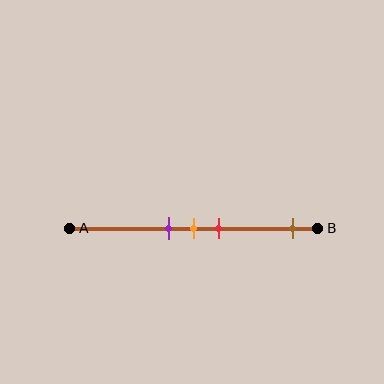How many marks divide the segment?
There are 4 marks dividing the segment.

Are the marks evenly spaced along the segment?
No, the marks are not evenly spaced.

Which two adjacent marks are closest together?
The purple and orange marks are the closest adjacent pair.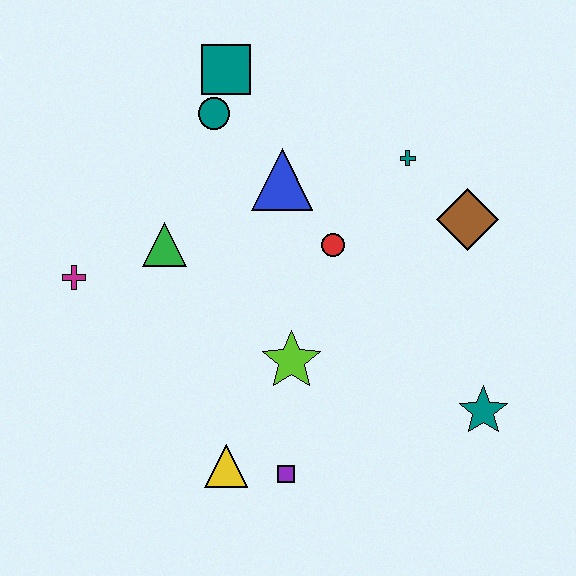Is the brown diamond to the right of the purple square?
Yes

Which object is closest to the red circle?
The blue triangle is closest to the red circle.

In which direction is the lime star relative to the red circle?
The lime star is below the red circle.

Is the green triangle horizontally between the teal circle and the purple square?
No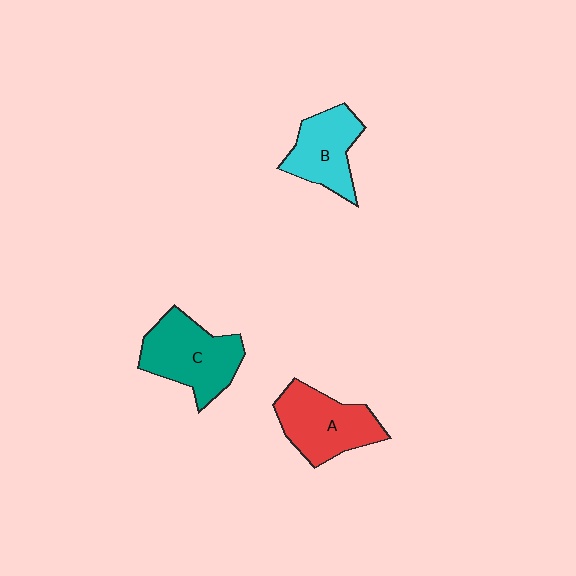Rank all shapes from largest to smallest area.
From largest to smallest: C (teal), A (red), B (cyan).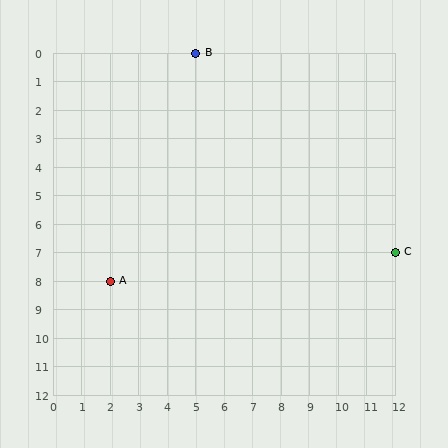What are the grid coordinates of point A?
Point A is at grid coordinates (2, 8).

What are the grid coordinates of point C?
Point C is at grid coordinates (12, 7).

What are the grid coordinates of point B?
Point B is at grid coordinates (5, 0).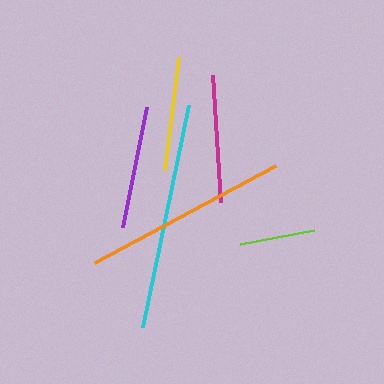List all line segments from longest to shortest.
From longest to shortest: cyan, orange, magenta, purple, yellow, lime.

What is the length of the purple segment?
The purple segment is approximately 122 pixels long.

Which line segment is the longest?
The cyan line is the longest at approximately 227 pixels.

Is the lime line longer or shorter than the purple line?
The purple line is longer than the lime line.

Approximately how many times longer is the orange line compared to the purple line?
The orange line is approximately 1.7 times the length of the purple line.